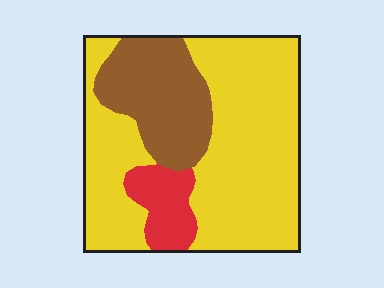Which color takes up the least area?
Red, at roughly 10%.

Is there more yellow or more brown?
Yellow.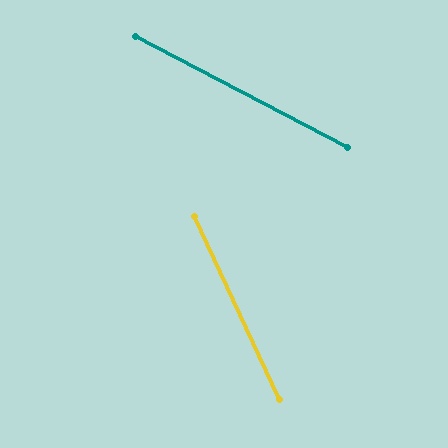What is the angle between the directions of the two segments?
Approximately 37 degrees.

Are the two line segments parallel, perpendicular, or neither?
Neither parallel nor perpendicular — they differ by about 37°.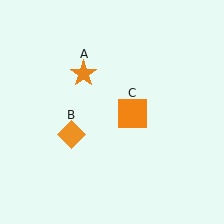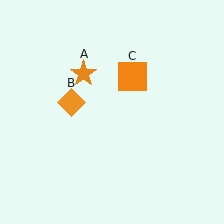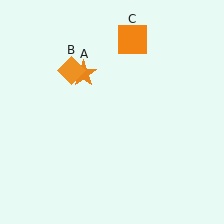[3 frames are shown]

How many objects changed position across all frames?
2 objects changed position: orange diamond (object B), orange square (object C).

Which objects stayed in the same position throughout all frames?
Orange star (object A) remained stationary.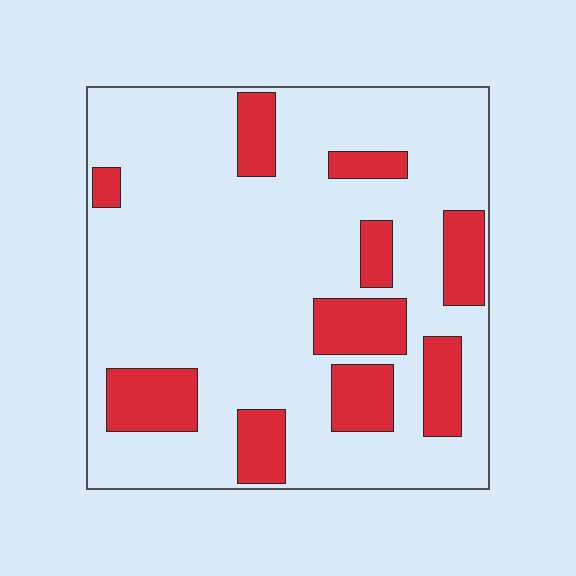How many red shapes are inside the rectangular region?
10.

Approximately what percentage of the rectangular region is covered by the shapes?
Approximately 20%.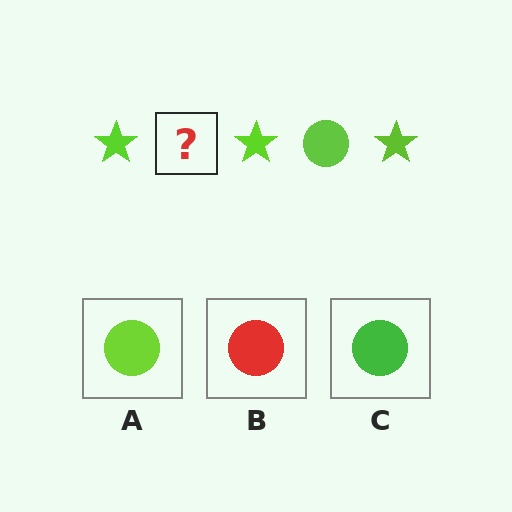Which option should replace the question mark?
Option A.